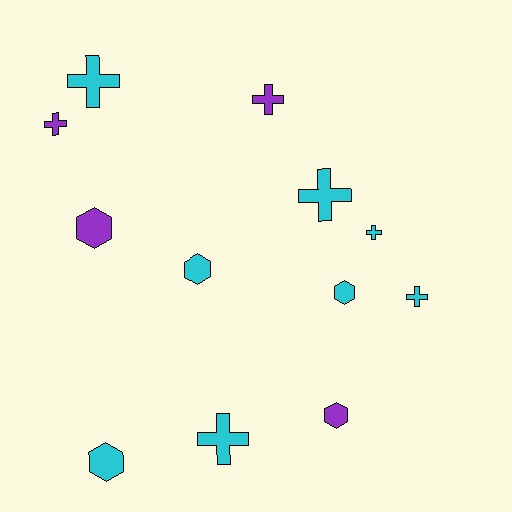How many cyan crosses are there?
There are 5 cyan crosses.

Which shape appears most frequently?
Cross, with 7 objects.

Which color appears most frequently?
Cyan, with 8 objects.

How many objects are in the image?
There are 12 objects.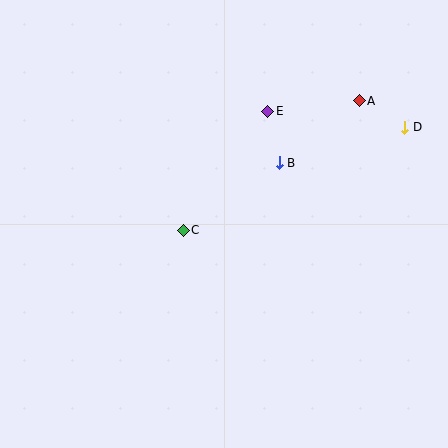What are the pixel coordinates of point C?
Point C is at (183, 231).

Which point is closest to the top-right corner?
Point D is closest to the top-right corner.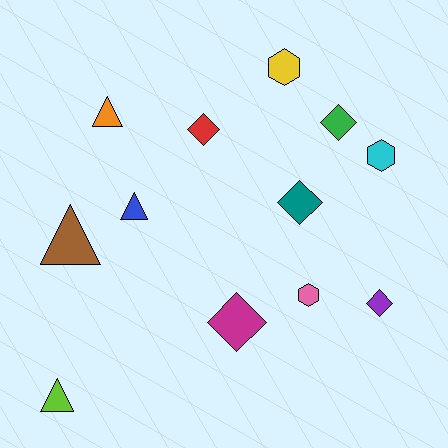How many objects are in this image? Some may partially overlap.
There are 12 objects.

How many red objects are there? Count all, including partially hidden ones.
There is 1 red object.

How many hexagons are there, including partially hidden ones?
There are 3 hexagons.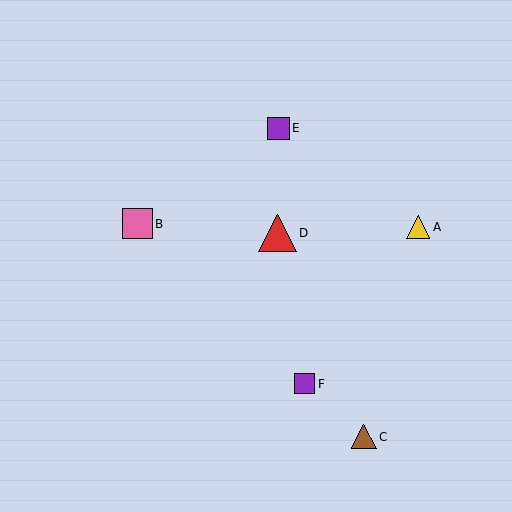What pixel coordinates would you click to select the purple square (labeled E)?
Click at (278, 128) to select the purple square E.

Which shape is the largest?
The red triangle (labeled D) is the largest.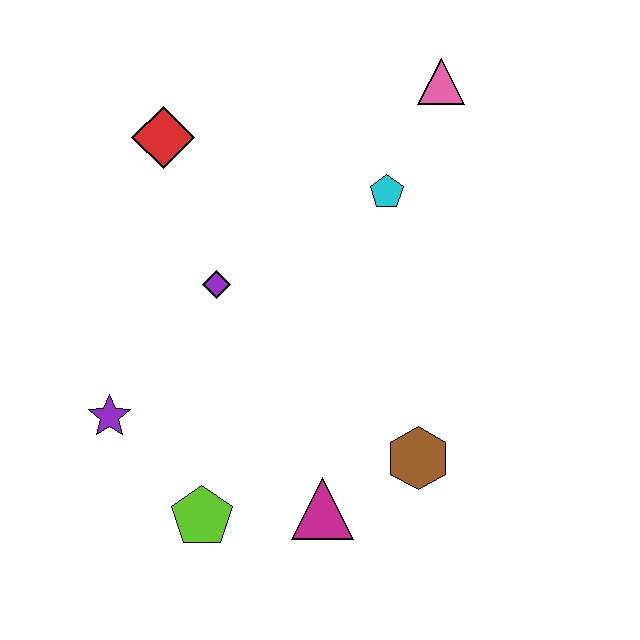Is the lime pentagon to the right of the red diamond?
Yes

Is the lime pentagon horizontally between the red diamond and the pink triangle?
Yes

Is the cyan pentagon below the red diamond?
Yes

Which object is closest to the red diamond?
The purple diamond is closest to the red diamond.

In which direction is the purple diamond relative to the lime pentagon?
The purple diamond is above the lime pentagon.